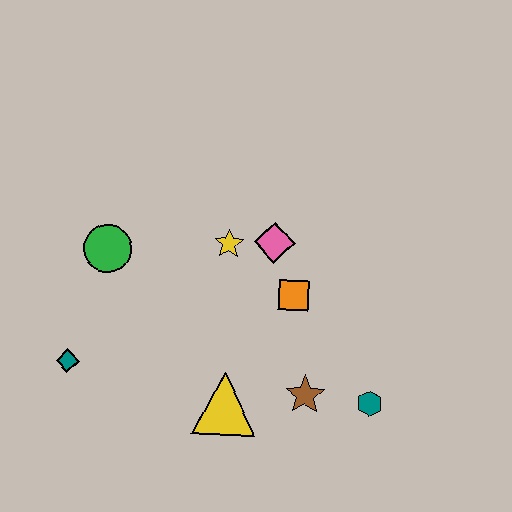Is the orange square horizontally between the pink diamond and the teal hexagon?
Yes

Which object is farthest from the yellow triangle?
The green circle is farthest from the yellow triangle.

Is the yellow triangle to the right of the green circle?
Yes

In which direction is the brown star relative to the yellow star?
The brown star is below the yellow star.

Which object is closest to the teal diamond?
The green circle is closest to the teal diamond.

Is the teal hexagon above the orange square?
No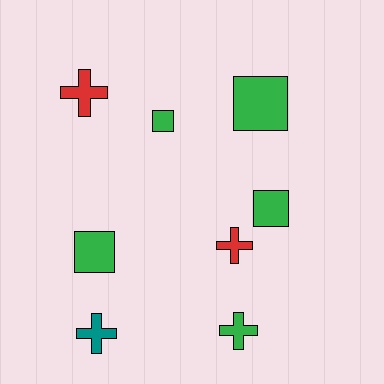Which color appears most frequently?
Green, with 5 objects.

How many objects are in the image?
There are 8 objects.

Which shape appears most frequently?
Square, with 4 objects.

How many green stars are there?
There are no green stars.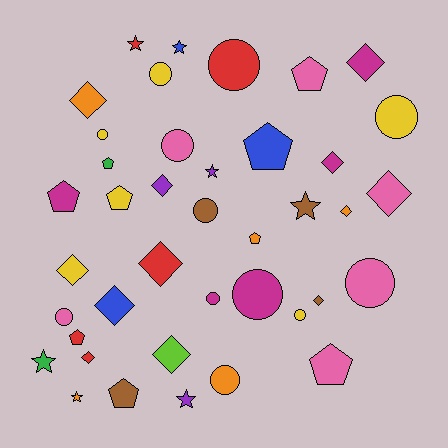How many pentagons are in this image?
There are 9 pentagons.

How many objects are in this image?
There are 40 objects.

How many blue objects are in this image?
There are 3 blue objects.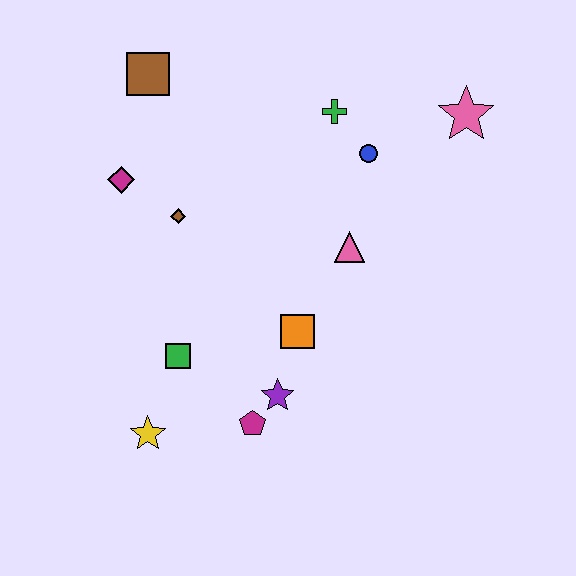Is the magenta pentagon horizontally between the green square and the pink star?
Yes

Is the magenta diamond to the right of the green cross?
No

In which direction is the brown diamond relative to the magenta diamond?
The brown diamond is to the right of the magenta diamond.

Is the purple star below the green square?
Yes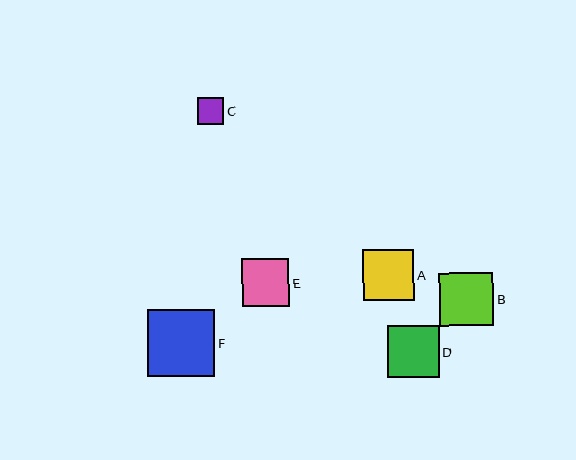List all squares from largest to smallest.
From largest to smallest: F, B, D, A, E, C.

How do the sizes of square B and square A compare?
Square B and square A are approximately the same size.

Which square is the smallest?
Square C is the smallest with a size of approximately 27 pixels.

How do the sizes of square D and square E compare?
Square D and square E are approximately the same size.